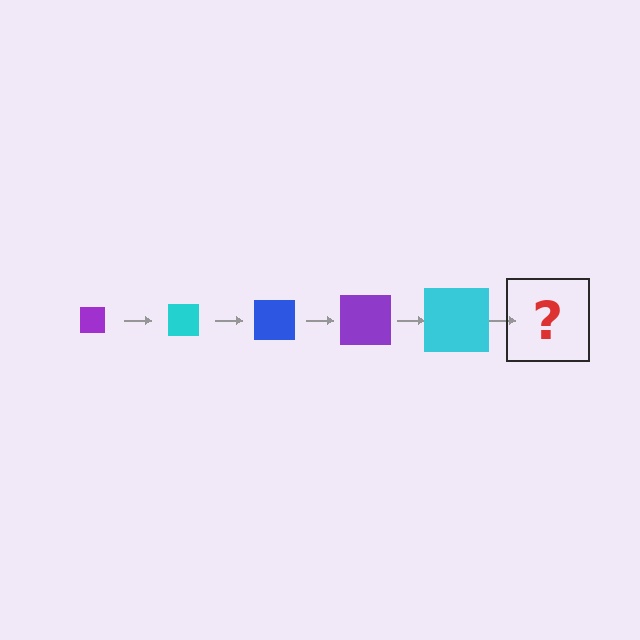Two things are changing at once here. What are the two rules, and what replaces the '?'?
The two rules are that the square grows larger each step and the color cycles through purple, cyan, and blue. The '?' should be a blue square, larger than the previous one.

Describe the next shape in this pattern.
It should be a blue square, larger than the previous one.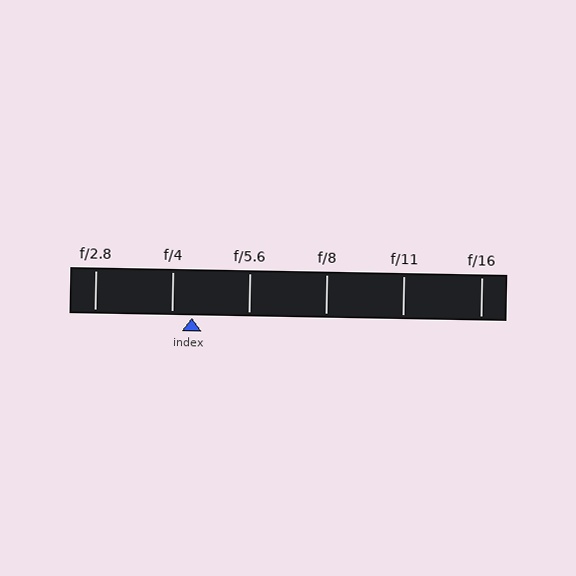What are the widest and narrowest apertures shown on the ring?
The widest aperture shown is f/2.8 and the narrowest is f/16.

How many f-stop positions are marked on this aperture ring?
There are 6 f-stop positions marked.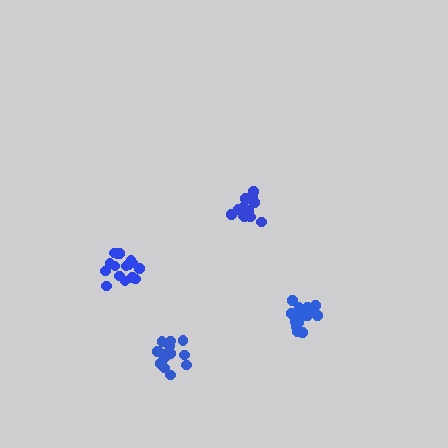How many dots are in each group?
Group 1: 16 dots, Group 2: 19 dots, Group 3: 16 dots, Group 4: 15 dots (66 total).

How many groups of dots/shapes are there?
There are 4 groups.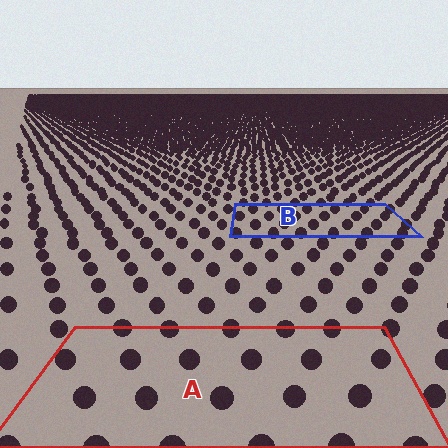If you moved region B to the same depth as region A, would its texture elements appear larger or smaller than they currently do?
They would appear larger. At a closer depth, the same texture elements are projected at a bigger on-screen size.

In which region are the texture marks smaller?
The texture marks are smaller in region B, because it is farther away.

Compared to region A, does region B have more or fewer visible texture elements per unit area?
Region B has more texture elements per unit area — they are packed more densely because it is farther away.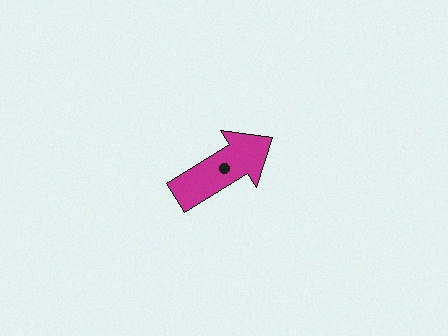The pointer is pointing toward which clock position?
Roughly 2 o'clock.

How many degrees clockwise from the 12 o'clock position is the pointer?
Approximately 58 degrees.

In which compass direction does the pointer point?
Northeast.